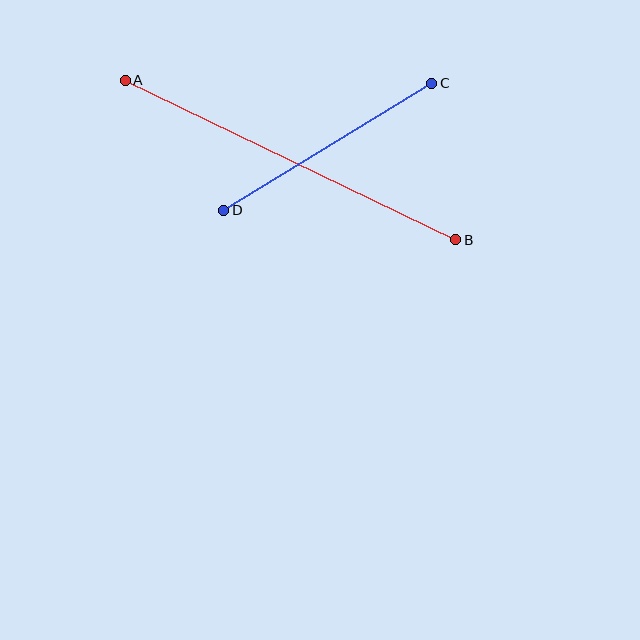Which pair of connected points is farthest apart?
Points A and B are farthest apart.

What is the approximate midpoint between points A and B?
The midpoint is at approximately (291, 160) pixels.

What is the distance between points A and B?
The distance is approximately 367 pixels.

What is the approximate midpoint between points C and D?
The midpoint is at approximately (328, 147) pixels.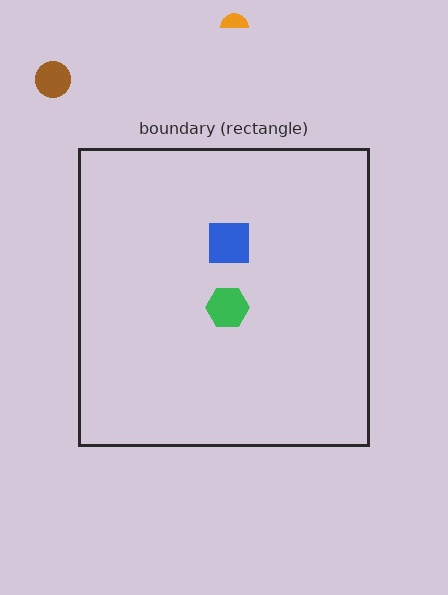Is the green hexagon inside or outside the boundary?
Inside.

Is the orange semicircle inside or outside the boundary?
Outside.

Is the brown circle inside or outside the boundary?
Outside.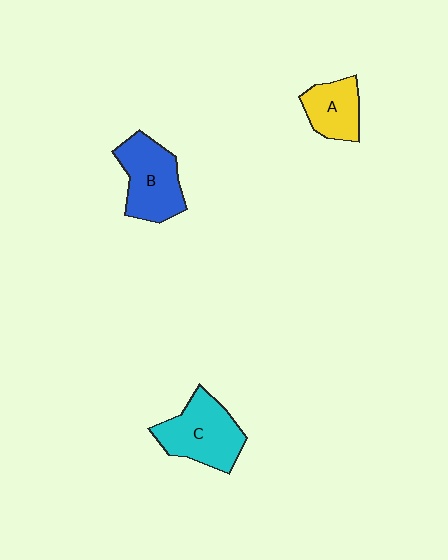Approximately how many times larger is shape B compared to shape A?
Approximately 1.5 times.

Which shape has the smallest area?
Shape A (yellow).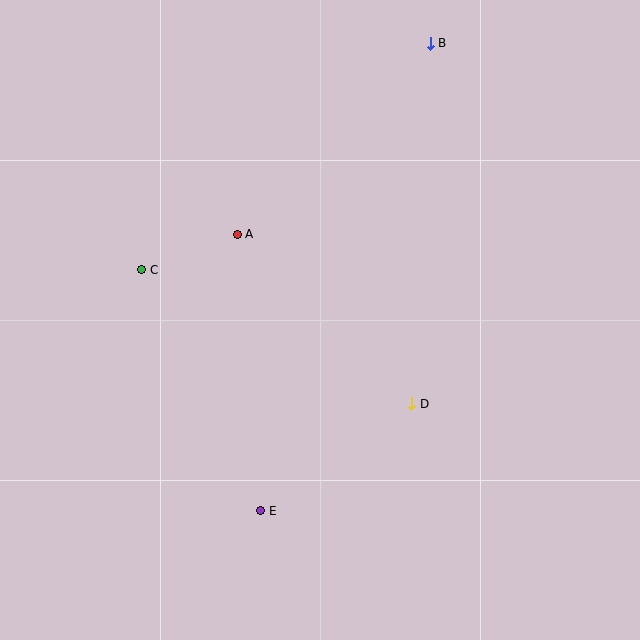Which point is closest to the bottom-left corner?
Point E is closest to the bottom-left corner.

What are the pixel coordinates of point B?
Point B is at (430, 43).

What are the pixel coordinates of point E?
Point E is at (261, 511).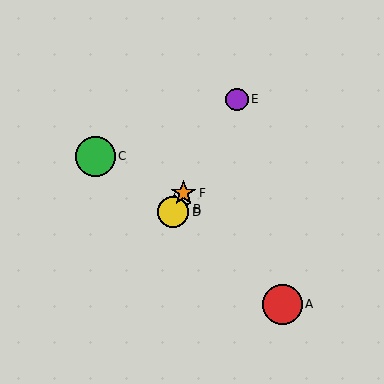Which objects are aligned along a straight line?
Objects B, D, E, F are aligned along a straight line.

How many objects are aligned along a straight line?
4 objects (B, D, E, F) are aligned along a straight line.